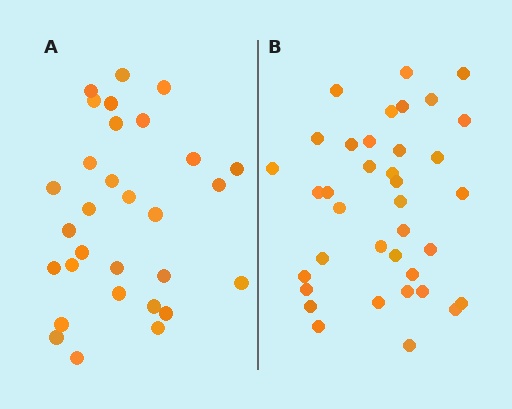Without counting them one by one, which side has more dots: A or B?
Region B (the right region) has more dots.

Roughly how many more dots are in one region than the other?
Region B has roughly 8 or so more dots than region A.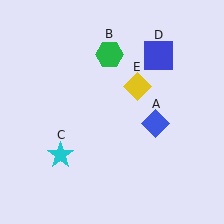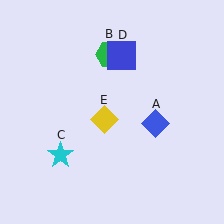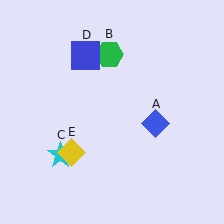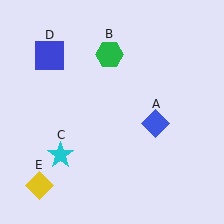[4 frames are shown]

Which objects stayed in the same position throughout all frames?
Blue diamond (object A) and green hexagon (object B) and cyan star (object C) remained stationary.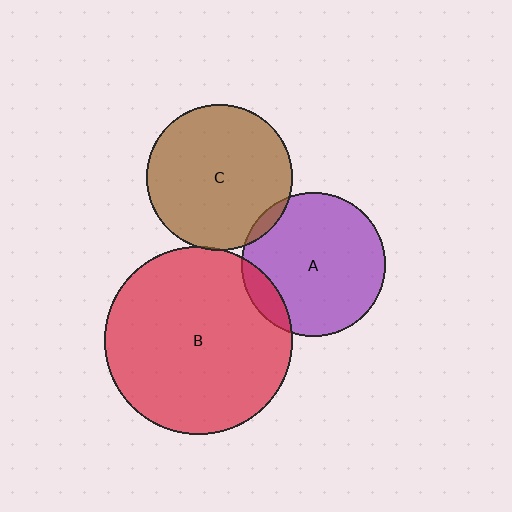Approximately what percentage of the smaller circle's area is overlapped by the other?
Approximately 5%.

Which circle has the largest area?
Circle B (red).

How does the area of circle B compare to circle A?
Approximately 1.7 times.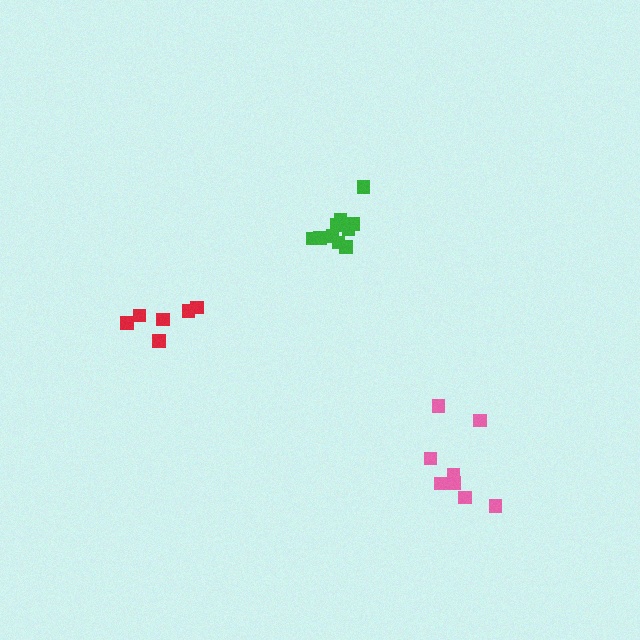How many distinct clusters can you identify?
There are 3 distinct clusters.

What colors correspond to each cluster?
The clusters are colored: green, pink, red.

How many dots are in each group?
Group 1: 10 dots, Group 2: 8 dots, Group 3: 6 dots (24 total).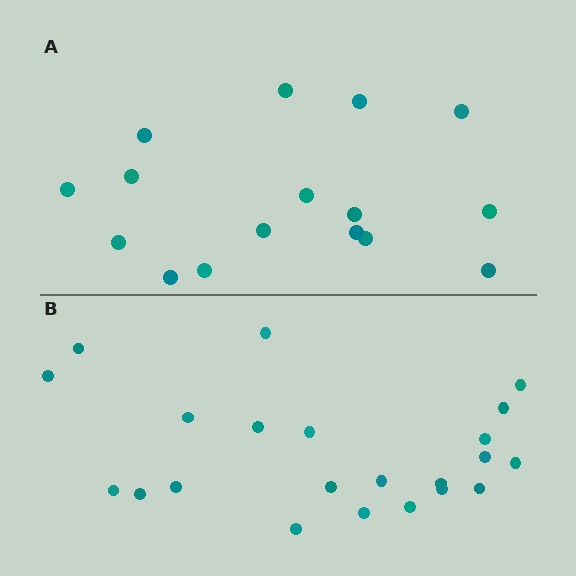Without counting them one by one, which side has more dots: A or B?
Region B (the bottom region) has more dots.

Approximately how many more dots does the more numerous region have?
Region B has about 6 more dots than region A.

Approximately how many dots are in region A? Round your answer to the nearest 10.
About 20 dots. (The exact count is 16, which rounds to 20.)